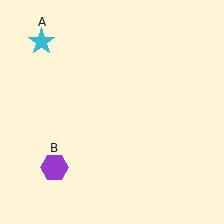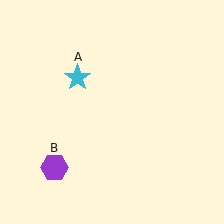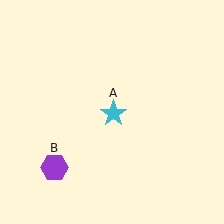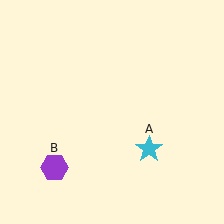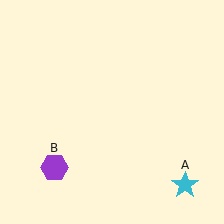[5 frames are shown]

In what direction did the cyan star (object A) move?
The cyan star (object A) moved down and to the right.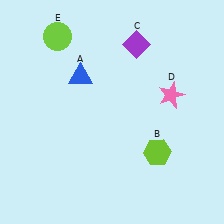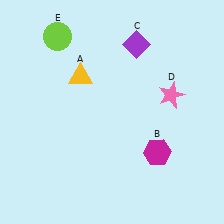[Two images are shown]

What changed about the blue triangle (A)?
In Image 1, A is blue. In Image 2, it changed to yellow.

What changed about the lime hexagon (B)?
In Image 1, B is lime. In Image 2, it changed to magenta.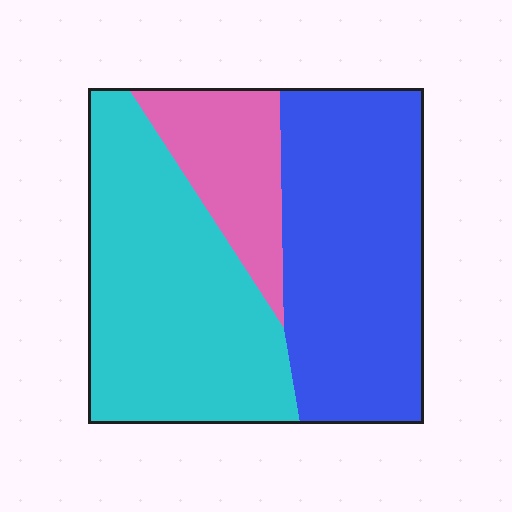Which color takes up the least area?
Pink, at roughly 15%.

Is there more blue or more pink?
Blue.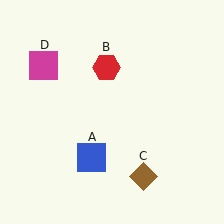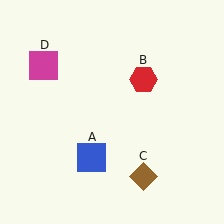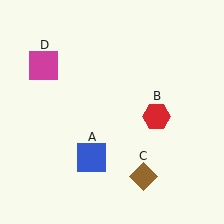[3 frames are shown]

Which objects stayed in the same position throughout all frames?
Blue square (object A) and brown diamond (object C) and magenta square (object D) remained stationary.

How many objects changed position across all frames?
1 object changed position: red hexagon (object B).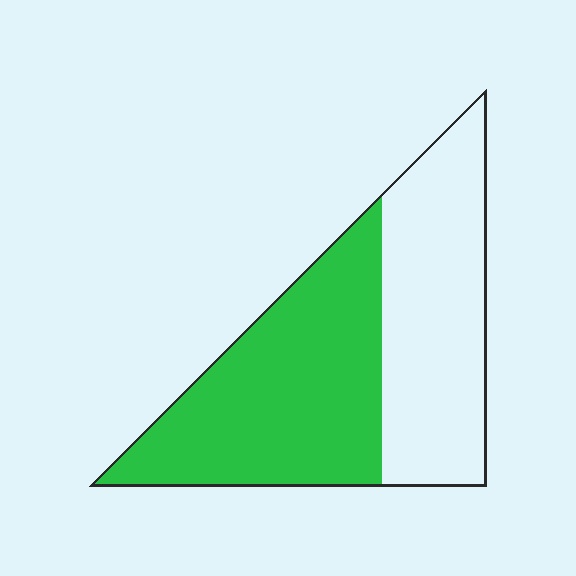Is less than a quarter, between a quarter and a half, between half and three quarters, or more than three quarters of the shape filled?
Between half and three quarters.